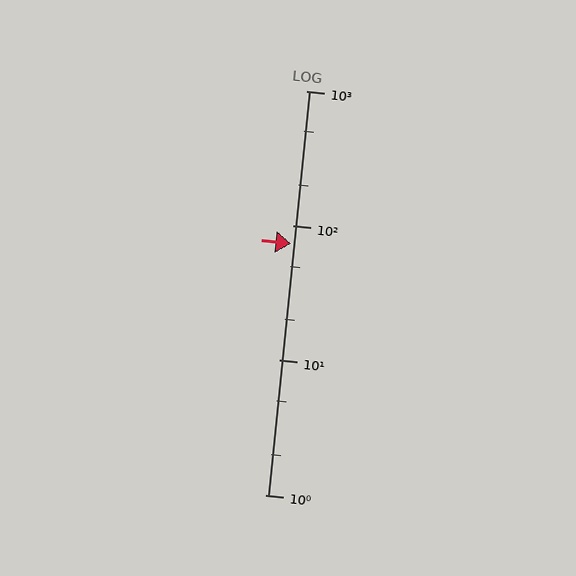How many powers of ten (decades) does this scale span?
The scale spans 3 decades, from 1 to 1000.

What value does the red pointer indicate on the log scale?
The pointer indicates approximately 74.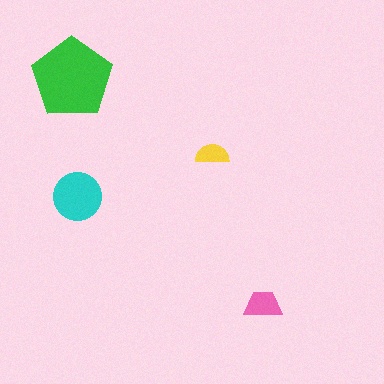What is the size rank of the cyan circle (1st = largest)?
2nd.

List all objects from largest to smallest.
The green pentagon, the cyan circle, the pink trapezoid, the yellow semicircle.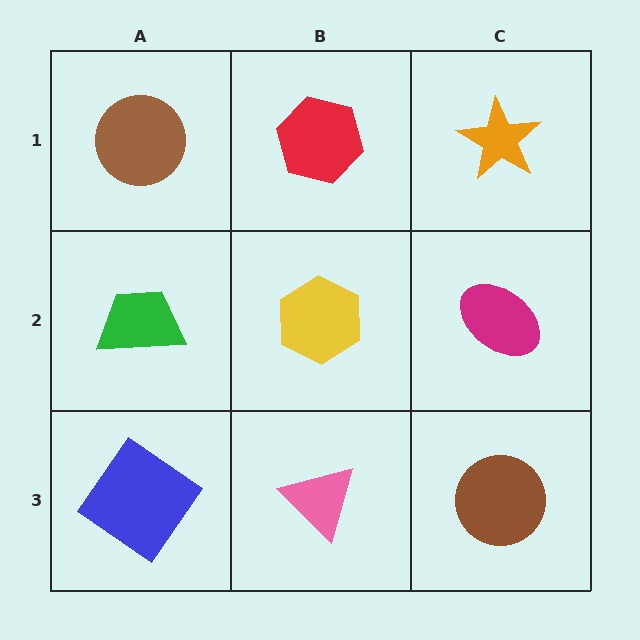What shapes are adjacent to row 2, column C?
An orange star (row 1, column C), a brown circle (row 3, column C), a yellow hexagon (row 2, column B).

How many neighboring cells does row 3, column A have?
2.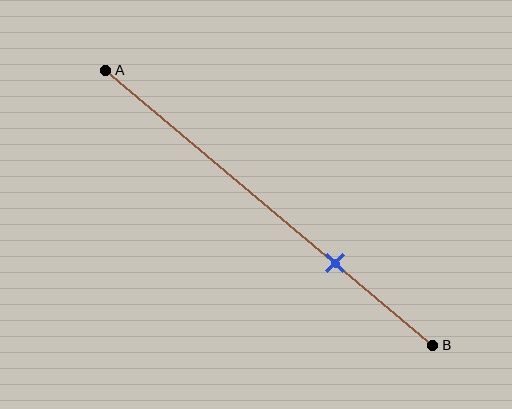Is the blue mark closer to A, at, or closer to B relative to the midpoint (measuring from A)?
The blue mark is closer to point B than the midpoint of segment AB.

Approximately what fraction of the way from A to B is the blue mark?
The blue mark is approximately 70% of the way from A to B.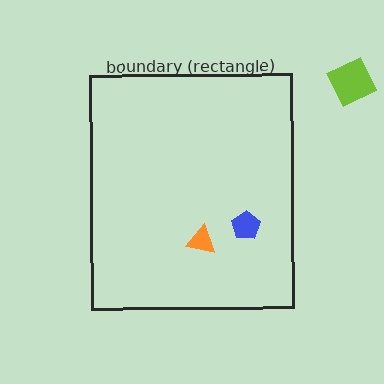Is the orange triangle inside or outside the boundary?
Inside.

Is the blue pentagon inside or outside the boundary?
Inside.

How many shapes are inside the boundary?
2 inside, 1 outside.